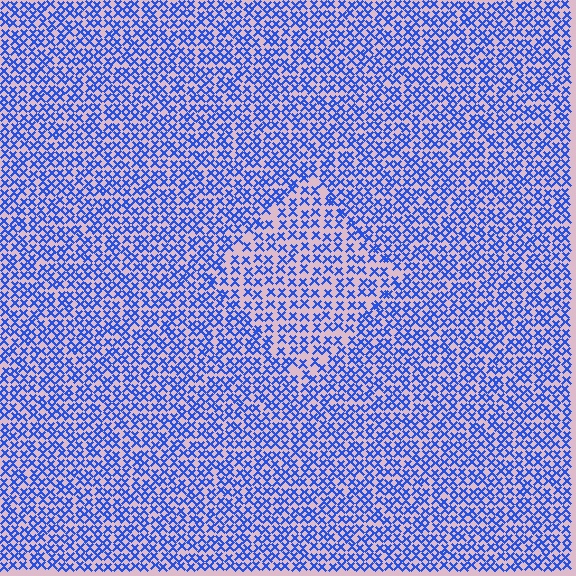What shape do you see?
I see a diamond.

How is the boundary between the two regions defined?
The boundary is defined by a change in element density (approximately 1.5x ratio). All elements are the same color, size, and shape.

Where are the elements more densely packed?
The elements are more densely packed outside the diamond boundary.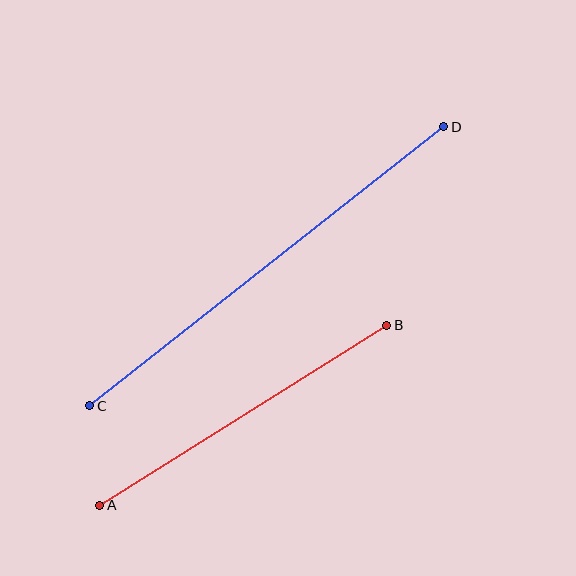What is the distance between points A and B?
The distance is approximately 339 pixels.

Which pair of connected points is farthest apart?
Points C and D are farthest apart.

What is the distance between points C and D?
The distance is approximately 451 pixels.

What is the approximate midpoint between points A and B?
The midpoint is at approximately (243, 415) pixels.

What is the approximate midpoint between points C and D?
The midpoint is at approximately (267, 266) pixels.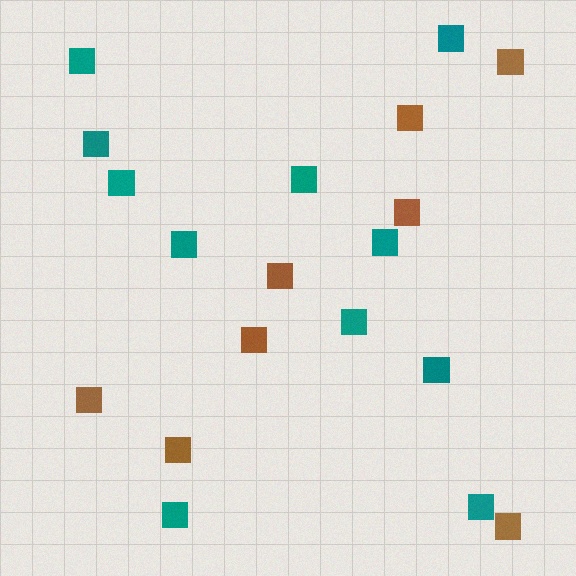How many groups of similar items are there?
There are 2 groups: one group of brown squares (8) and one group of teal squares (11).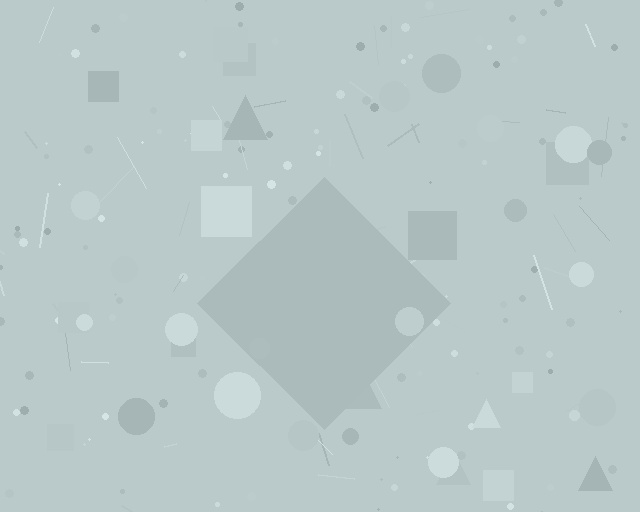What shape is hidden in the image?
A diamond is hidden in the image.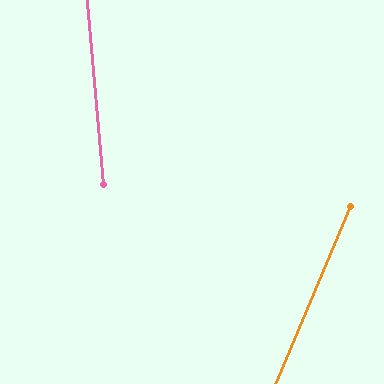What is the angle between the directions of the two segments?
Approximately 28 degrees.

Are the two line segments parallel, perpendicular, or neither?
Neither parallel nor perpendicular — they differ by about 28°.